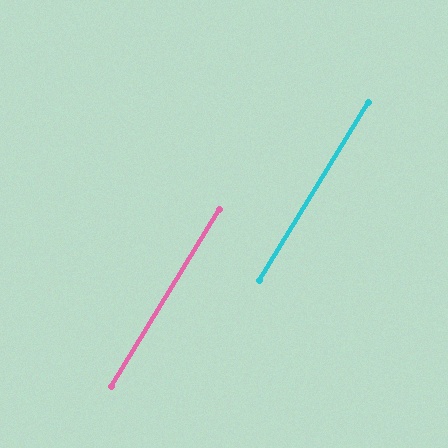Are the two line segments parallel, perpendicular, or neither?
Parallel — their directions differ by only 0.3°.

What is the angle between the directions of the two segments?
Approximately 0 degrees.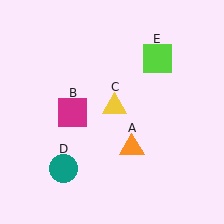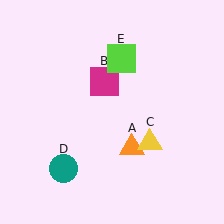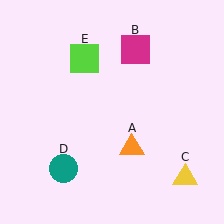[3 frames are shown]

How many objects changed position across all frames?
3 objects changed position: magenta square (object B), yellow triangle (object C), lime square (object E).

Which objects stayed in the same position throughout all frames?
Orange triangle (object A) and teal circle (object D) remained stationary.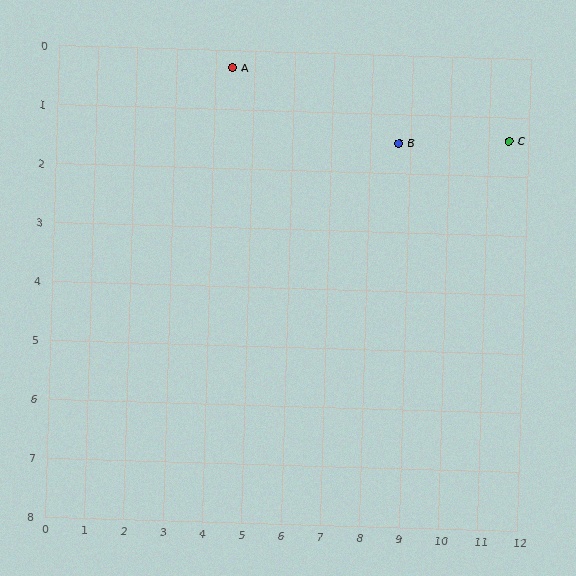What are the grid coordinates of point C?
Point C is at approximately (11.5, 1.4).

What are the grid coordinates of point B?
Point B is at approximately (8.7, 1.5).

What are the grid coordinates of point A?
Point A is at approximately (4.4, 0.3).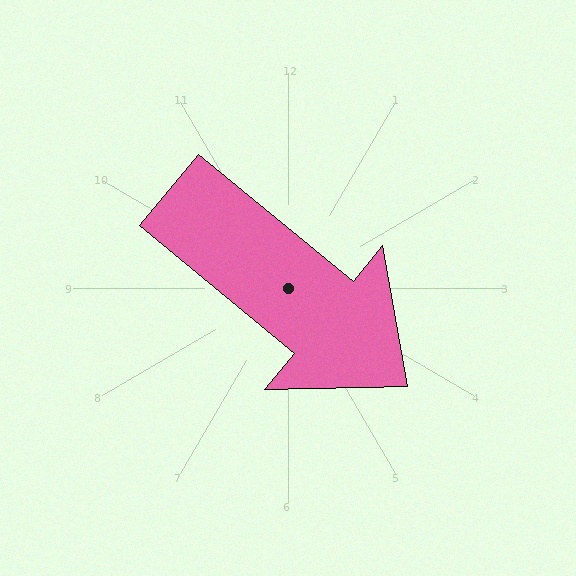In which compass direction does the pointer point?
Southeast.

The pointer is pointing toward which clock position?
Roughly 4 o'clock.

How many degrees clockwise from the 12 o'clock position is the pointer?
Approximately 129 degrees.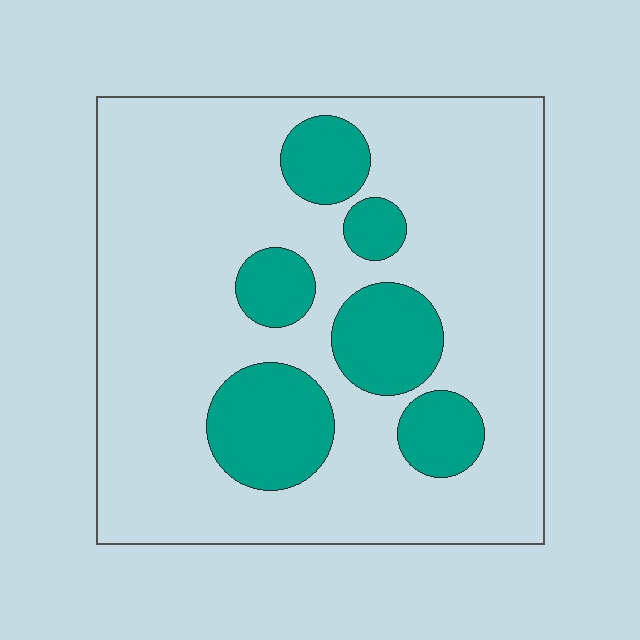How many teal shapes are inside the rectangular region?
6.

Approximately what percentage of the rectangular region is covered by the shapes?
Approximately 20%.